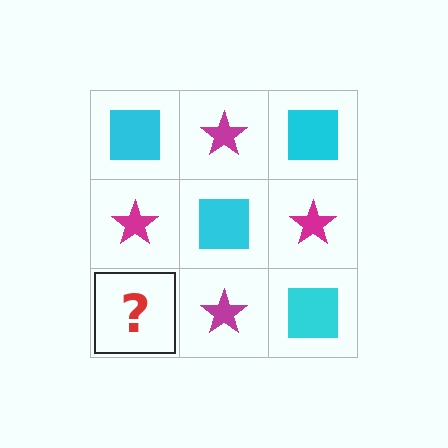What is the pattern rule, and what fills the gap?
The rule is that it alternates cyan square and magenta star in a checkerboard pattern. The gap should be filled with a cyan square.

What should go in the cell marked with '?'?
The missing cell should contain a cyan square.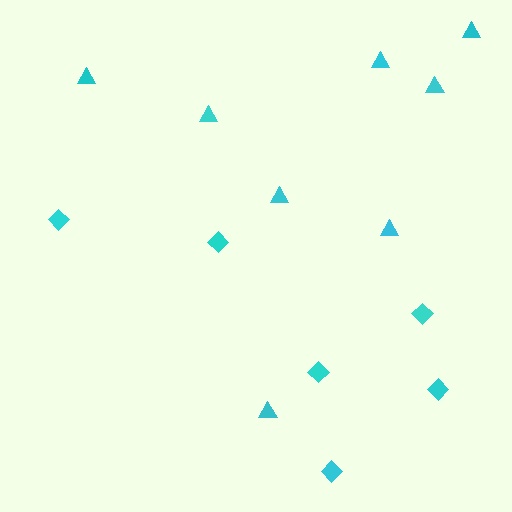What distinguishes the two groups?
There are 2 groups: one group of triangles (8) and one group of diamonds (6).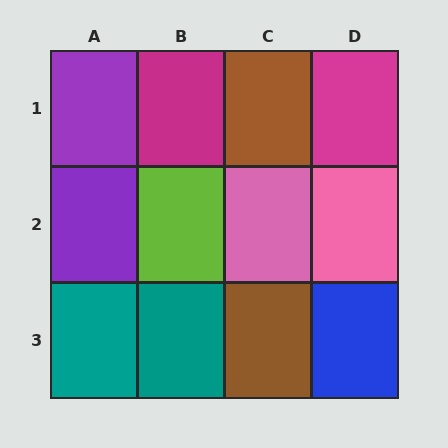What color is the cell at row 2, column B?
Lime.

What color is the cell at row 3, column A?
Teal.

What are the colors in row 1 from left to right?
Purple, magenta, brown, magenta.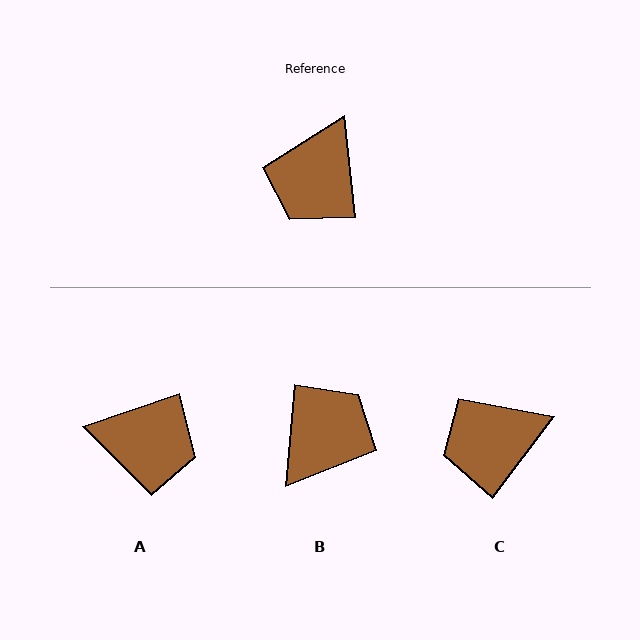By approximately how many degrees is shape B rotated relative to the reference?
Approximately 169 degrees counter-clockwise.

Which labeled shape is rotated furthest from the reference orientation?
B, about 169 degrees away.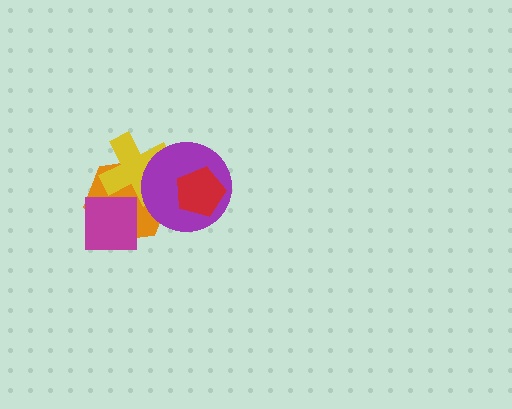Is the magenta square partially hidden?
No, no other shape covers it.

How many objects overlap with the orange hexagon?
3 objects overlap with the orange hexagon.